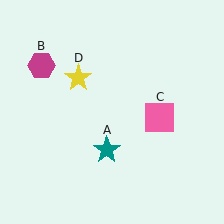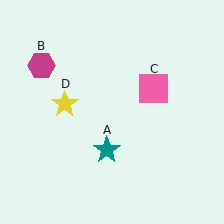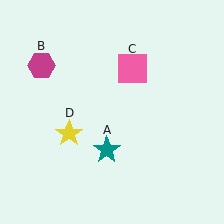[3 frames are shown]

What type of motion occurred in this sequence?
The pink square (object C), yellow star (object D) rotated counterclockwise around the center of the scene.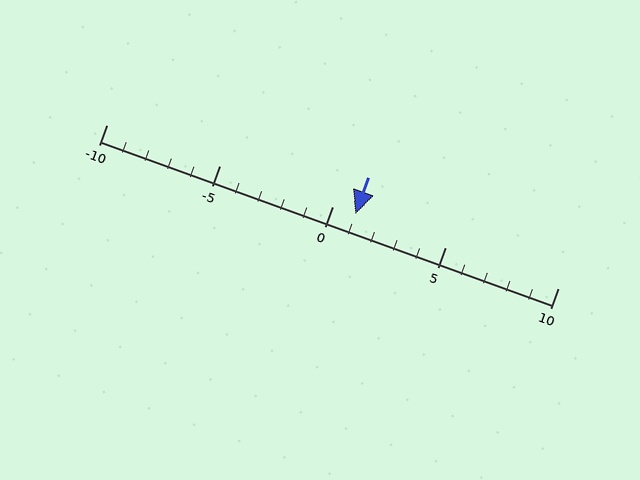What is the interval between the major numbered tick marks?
The major tick marks are spaced 5 units apart.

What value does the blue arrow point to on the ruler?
The blue arrow points to approximately 1.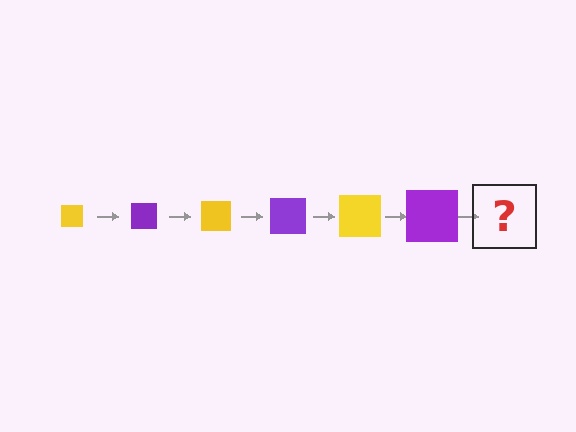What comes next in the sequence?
The next element should be a yellow square, larger than the previous one.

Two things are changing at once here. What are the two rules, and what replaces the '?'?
The two rules are that the square grows larger each step and the color cycles through yellow and purple. The '?' should be a yellow square, larger than the previous one.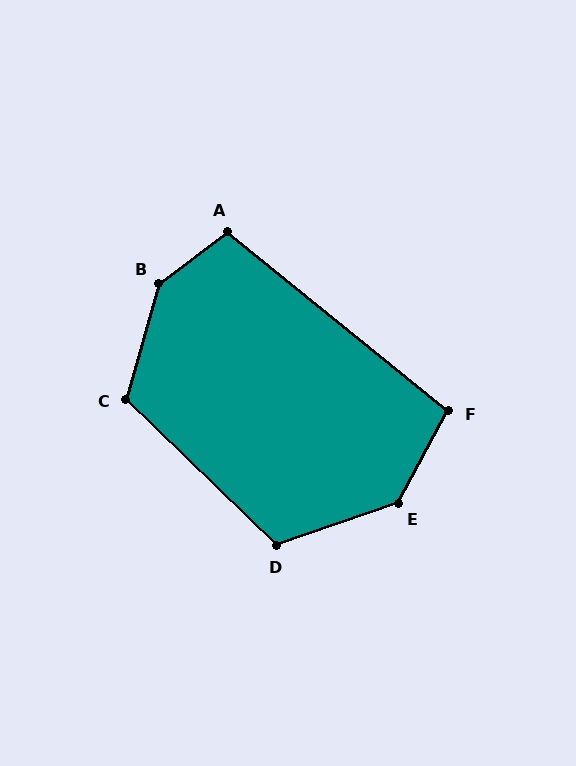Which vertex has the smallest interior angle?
F, at approximately 100 degrees.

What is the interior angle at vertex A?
Approximately 104 degrees (obtuse).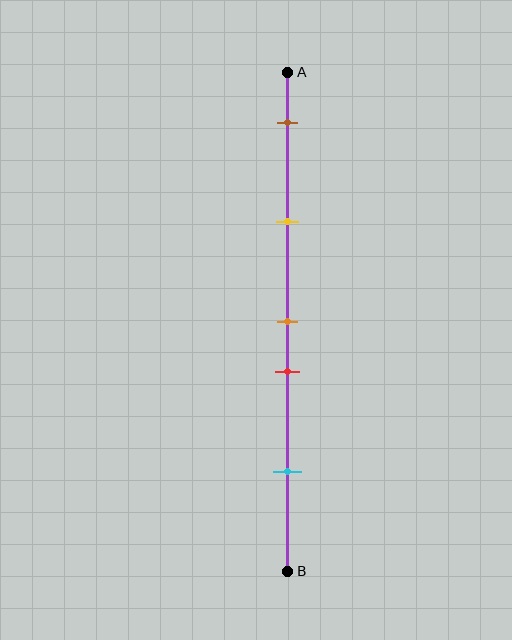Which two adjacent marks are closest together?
The orange and red marks are the closest adjacent pair.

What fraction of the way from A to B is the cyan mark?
The cyan mark is approximately 80% (0.8) of the way from A to B.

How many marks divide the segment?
There are 5 marks dividing the segment.